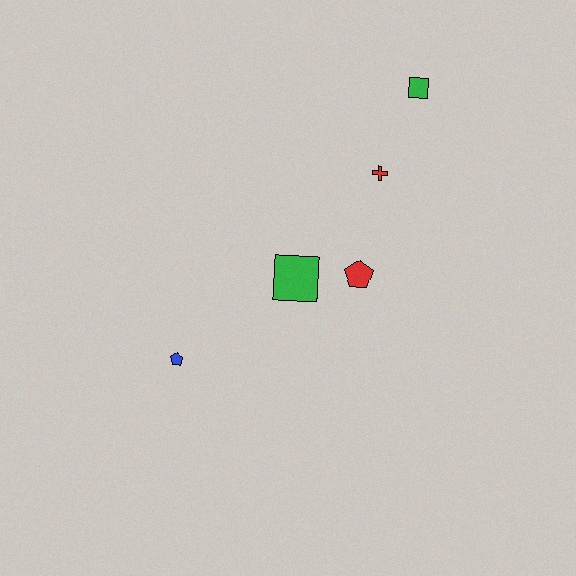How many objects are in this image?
There are 5 objects.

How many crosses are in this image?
There is 1 cross.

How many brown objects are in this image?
There are no brown objects.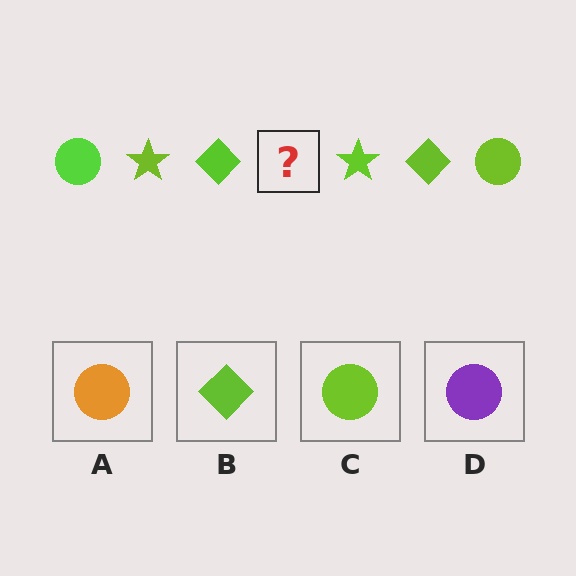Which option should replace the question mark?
Option C.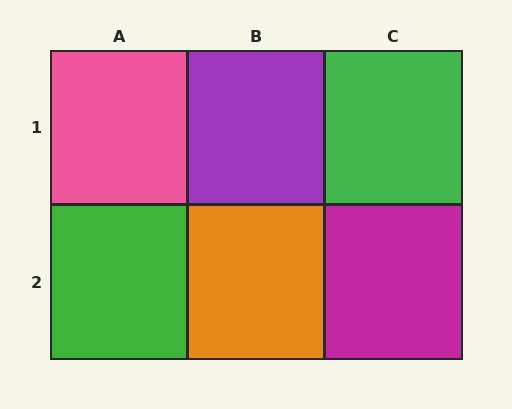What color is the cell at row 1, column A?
Pink.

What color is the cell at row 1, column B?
Purple.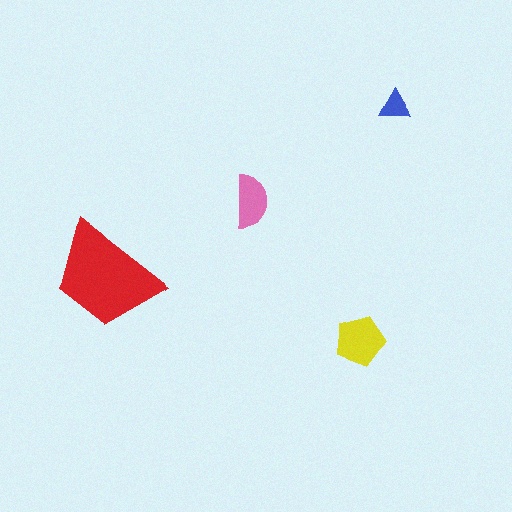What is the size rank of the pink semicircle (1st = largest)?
3rd.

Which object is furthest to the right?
The blue triangle is rightmost.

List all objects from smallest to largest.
The blue triangle, the pink semicircle, the yellow pentagon, the red trapezoid.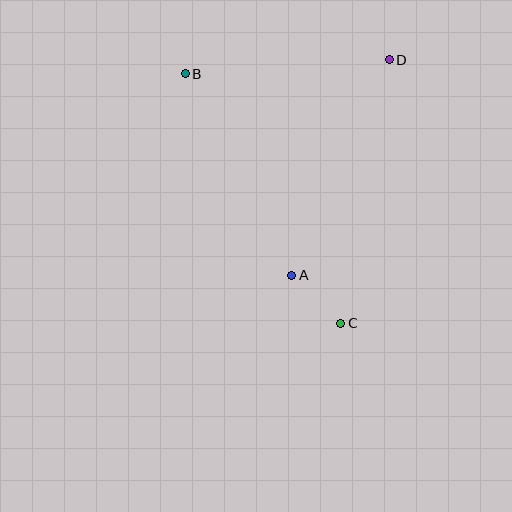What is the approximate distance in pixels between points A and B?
The distance between A and B is approximately 228 pixels.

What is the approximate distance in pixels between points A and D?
The distance between A and D is approximately 237 pixels.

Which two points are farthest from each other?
Points B and C are farthest from each other.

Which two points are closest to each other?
Points A and C are closest to each other.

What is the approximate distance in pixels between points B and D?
The distance between B and D is approximately 204 pixels.